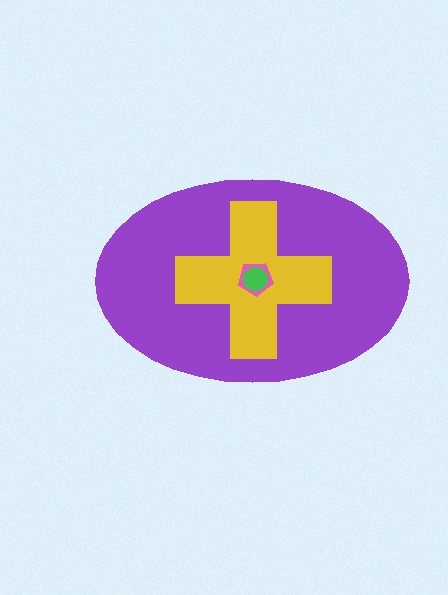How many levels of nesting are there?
4.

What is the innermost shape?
The green circle.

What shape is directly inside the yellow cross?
The pink pentagon.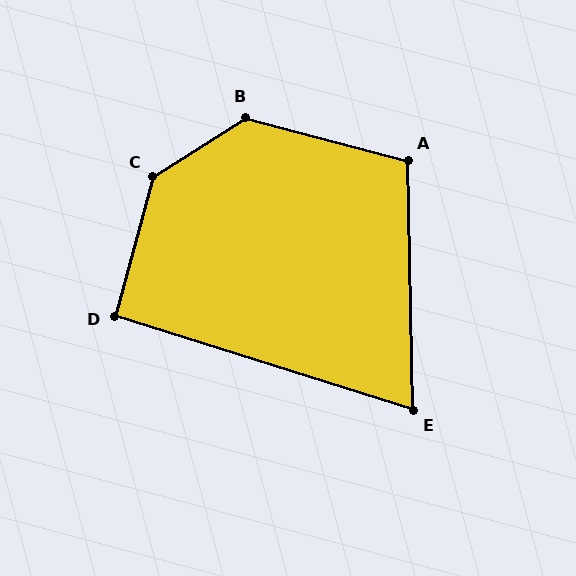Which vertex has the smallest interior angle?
E, at approximately 71 degrees.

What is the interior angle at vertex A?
Approximately 106 degrees (obtuse).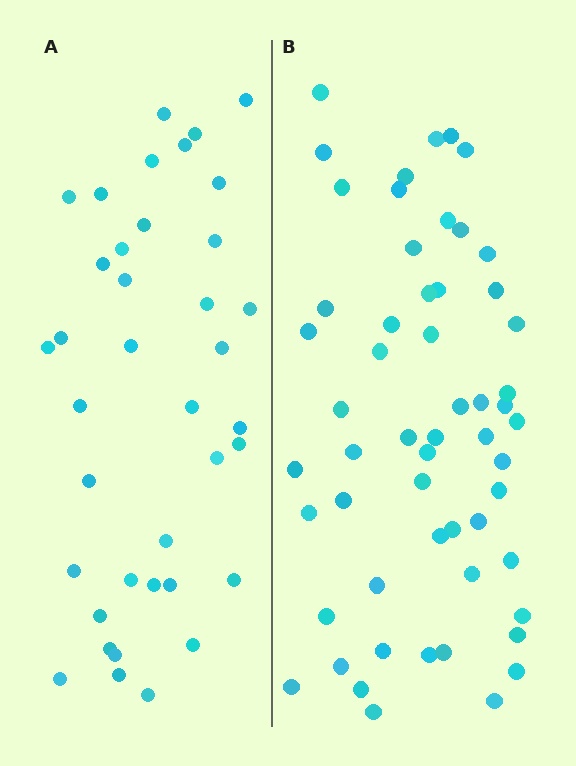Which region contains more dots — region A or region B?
Region B (the right region) has more dots.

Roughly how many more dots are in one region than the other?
Region B has approximately 20 more dots than region A.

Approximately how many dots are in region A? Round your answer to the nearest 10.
About 40 dots. (The exact count is 38, which rounds to 40.)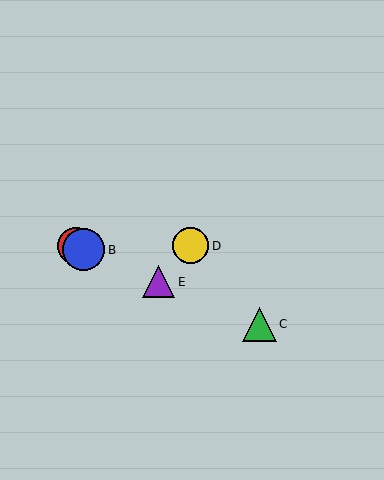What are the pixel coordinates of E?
Object E is at (159, 282).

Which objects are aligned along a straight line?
Objects A, B, C, E are aligned along a straight line.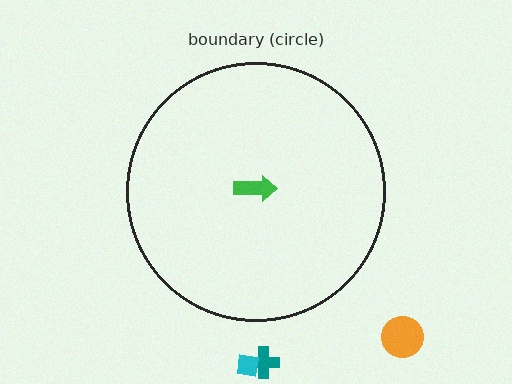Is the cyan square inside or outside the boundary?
Outside.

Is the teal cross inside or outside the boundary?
Outside.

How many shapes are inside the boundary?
1 inside, 3 outside.